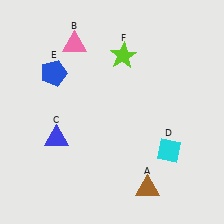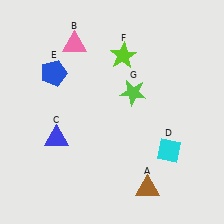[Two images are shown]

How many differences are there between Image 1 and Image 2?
There is 1 difference between the two images.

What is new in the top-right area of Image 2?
A lime star (G) was added in the top-right area of Image 2.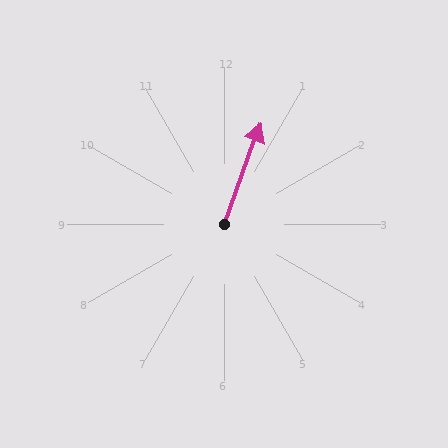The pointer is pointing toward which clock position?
Roughly 1 o'clock.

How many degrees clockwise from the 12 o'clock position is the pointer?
Approximately 20 degrees.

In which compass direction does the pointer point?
North.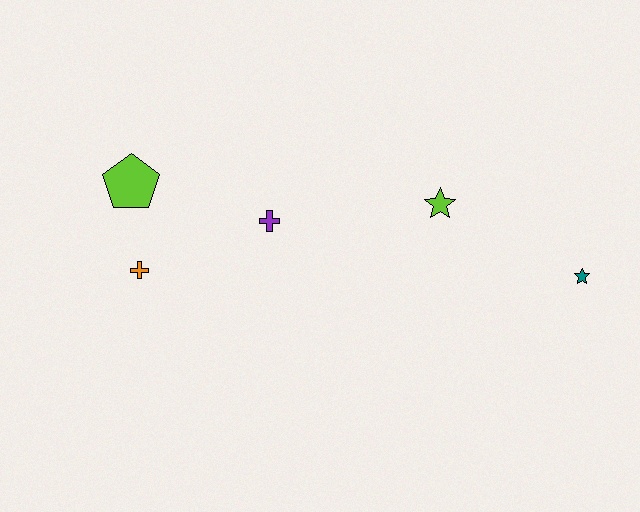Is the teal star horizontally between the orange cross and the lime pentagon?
No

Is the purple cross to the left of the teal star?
Yes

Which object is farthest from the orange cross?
The teal star is farthest from the orange cross.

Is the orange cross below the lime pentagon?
Yes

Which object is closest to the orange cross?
The lime pentagon is closest to the orange cross.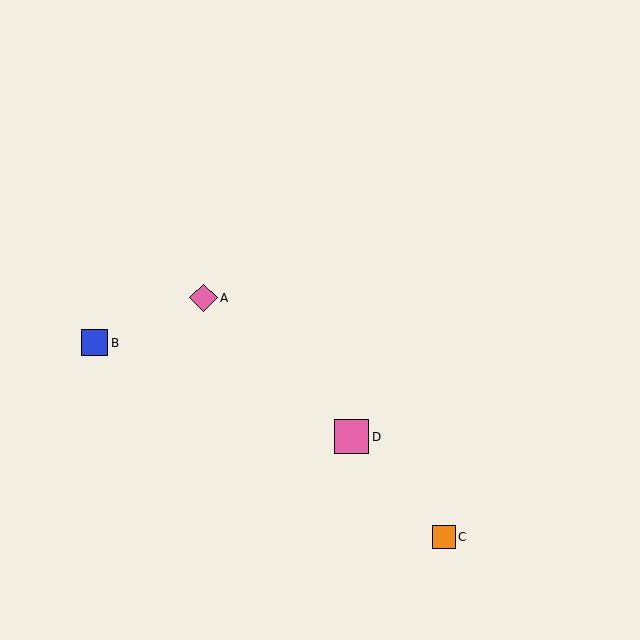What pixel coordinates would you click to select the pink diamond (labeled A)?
Click at (203, 298) to select the pink diamond A.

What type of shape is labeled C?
Shape C is an orange square.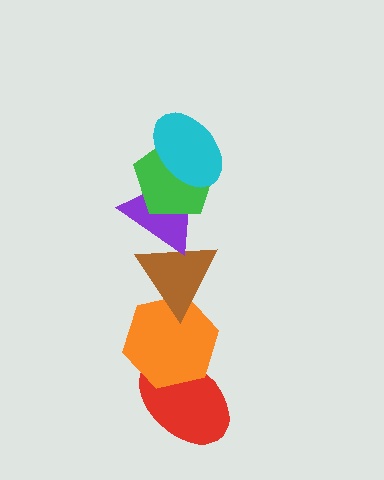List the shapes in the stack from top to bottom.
From top to bottom: the cyan ellipse, the green pentagon, the purple triangle, the brown triangle, the orange hexagon, the red ellipse.